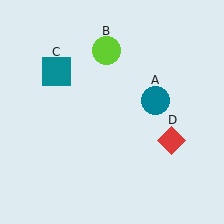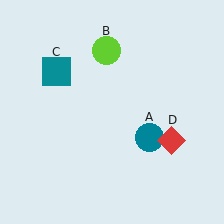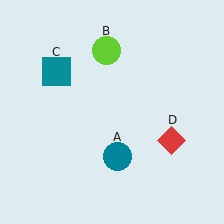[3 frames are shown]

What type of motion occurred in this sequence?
The teal circle (object A) rotated clockwise around the center of the scene.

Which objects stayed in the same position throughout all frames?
Lime circle (object B) and teal square (object C) and red diamond (object D) remained stationary.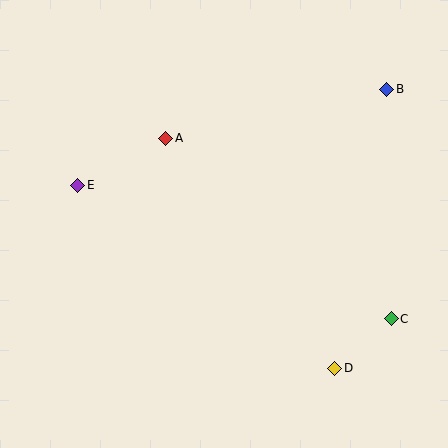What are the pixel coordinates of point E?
Point E is at (78, 185).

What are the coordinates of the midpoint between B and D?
The midpoint between B and D is at (361, 229).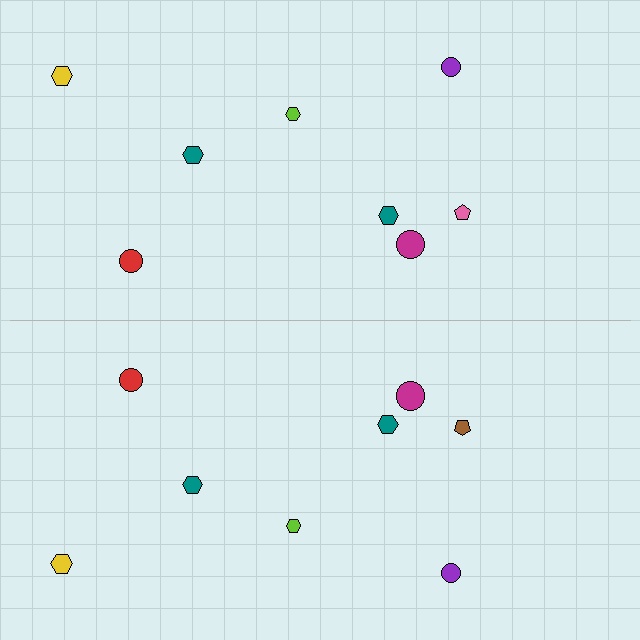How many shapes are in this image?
There are 16 shapes in this image.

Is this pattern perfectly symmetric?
No, the pattern is not perfectly symmetric. The brown pentagon on the bottom side breaks the symmetry — its mirror counterpart is pink.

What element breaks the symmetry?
The brown pentagon on the bottom side breaks the symmetry — its mirror counterpart is pink.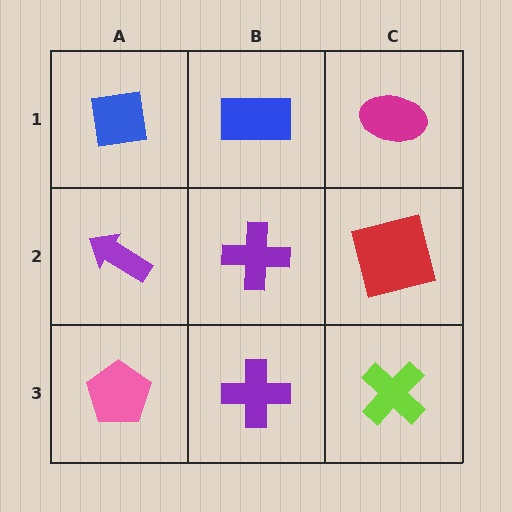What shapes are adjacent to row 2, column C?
A magenta ellipse (row 1, column C), a lime cross (row 3, column C), a purple cross (row 2, column B).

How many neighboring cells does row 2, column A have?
3.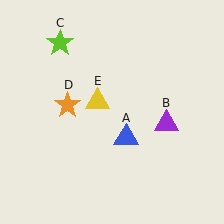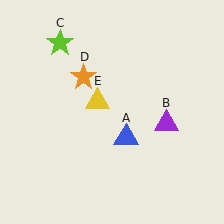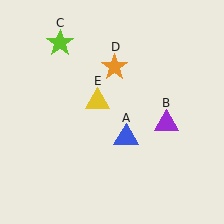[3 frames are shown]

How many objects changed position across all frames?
1 object changed position: orange star (object D).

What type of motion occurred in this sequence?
The orange star (object D) rotated clockwise around the center of the scene.